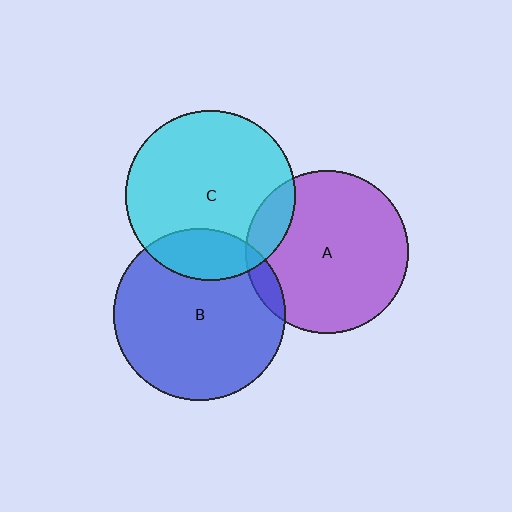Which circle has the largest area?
Circle B (blue).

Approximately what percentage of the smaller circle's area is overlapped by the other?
Approximately 15%.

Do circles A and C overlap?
Yes.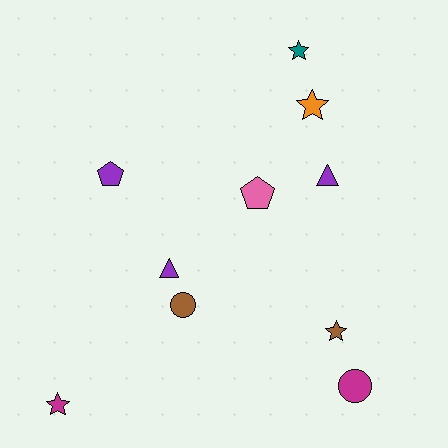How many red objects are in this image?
There are no red objects.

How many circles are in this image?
There are 2 circles.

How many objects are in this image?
There are 10 objects.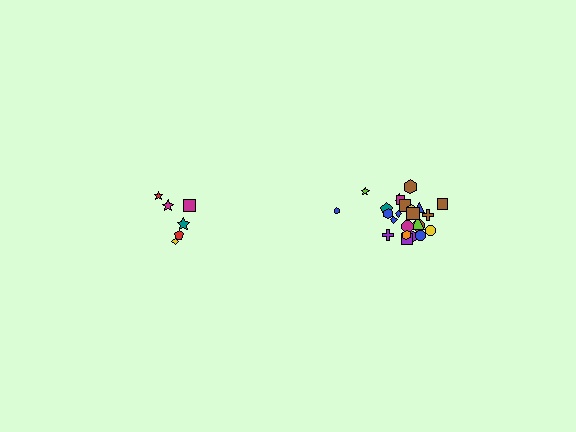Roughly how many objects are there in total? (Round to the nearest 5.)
Roughly 30 objects in total.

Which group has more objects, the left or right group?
The right group.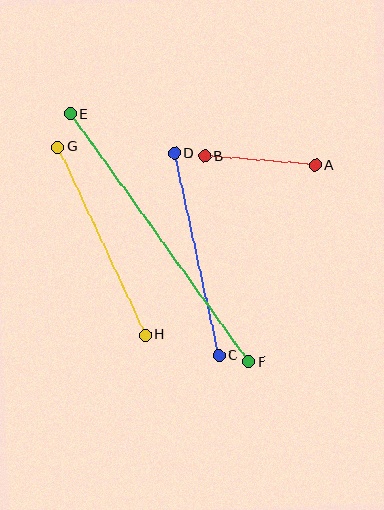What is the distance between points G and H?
The distance is approximately 207 pixels.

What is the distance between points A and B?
The distance is approximately 111 pixels.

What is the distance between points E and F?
The distance is approximately 306 pixels.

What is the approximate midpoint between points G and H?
The midpoint is at approximately (102, 241) pixels.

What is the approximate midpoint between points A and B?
The midpoint is at approximately (260, 161) pixels.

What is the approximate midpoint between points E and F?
The midpoint is at approximately (159, 238) pixels.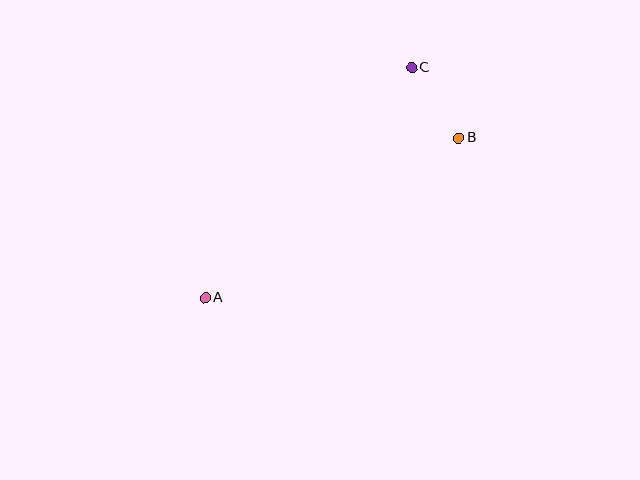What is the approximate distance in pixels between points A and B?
The distance between A and B is approximately 300 pixels.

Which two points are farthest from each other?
Points A and C are farthest from each other.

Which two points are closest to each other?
Points B and C are closest to each other.